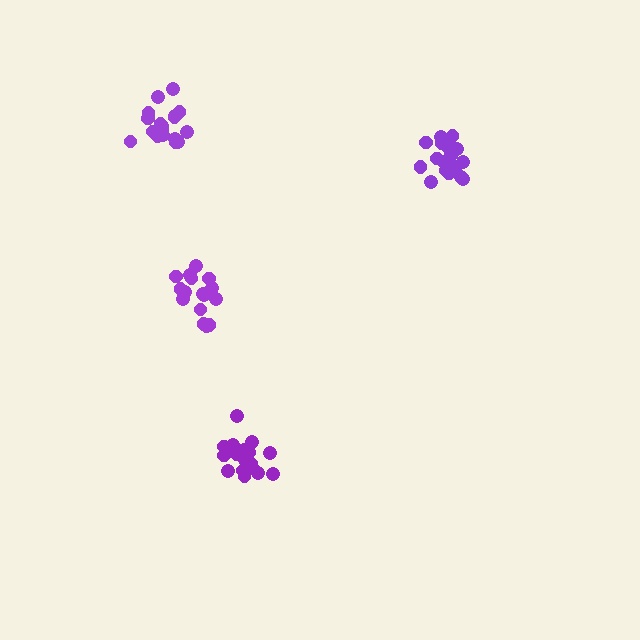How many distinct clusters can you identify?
There are 4 distinct clusters.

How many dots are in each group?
Group 1: 16 dots, Group 2: 20 dots, Group 3: 19 dots, Group 4: 18 dots (73 total).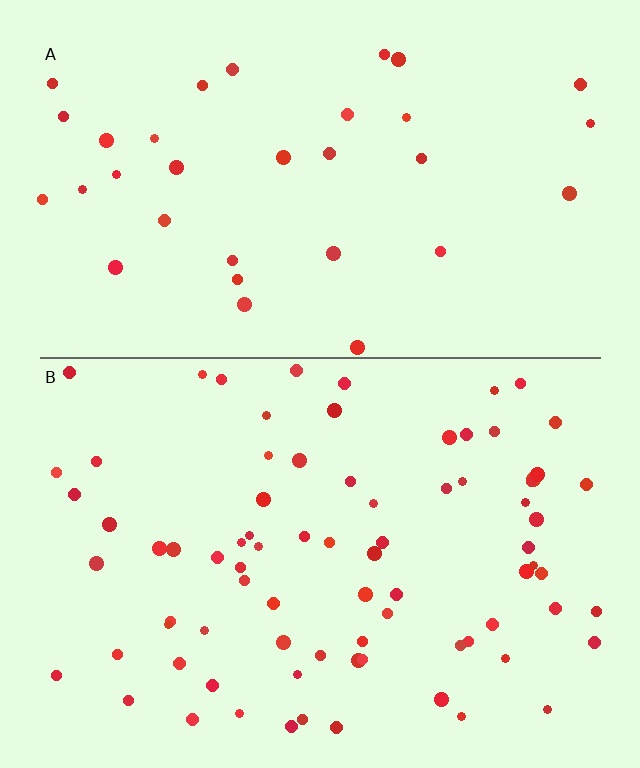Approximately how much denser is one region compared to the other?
Approximately 2.4× — region B over region A.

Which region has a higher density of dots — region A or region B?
B (the bottom).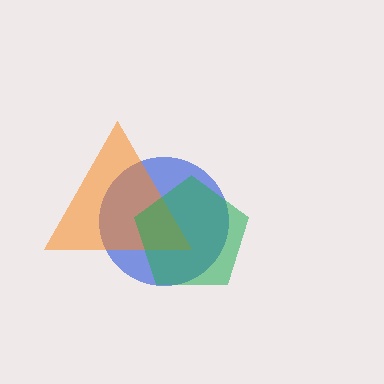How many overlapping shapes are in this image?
There are 3 overlapping shapes in the image.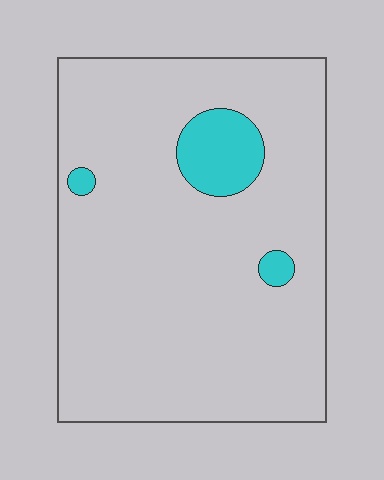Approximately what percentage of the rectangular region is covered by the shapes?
Approximately 10%.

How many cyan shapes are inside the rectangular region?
3.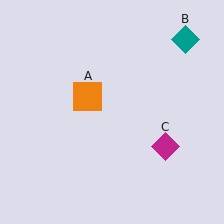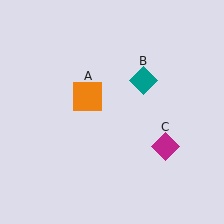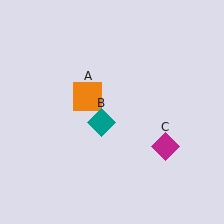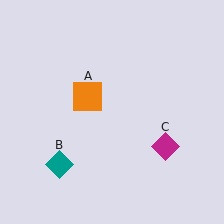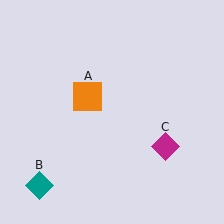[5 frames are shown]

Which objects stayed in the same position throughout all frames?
Orange square (object A) and magenta diamond (object C) remained stationary.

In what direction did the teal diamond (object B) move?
The teal diamond (object B) moved down and to the left.